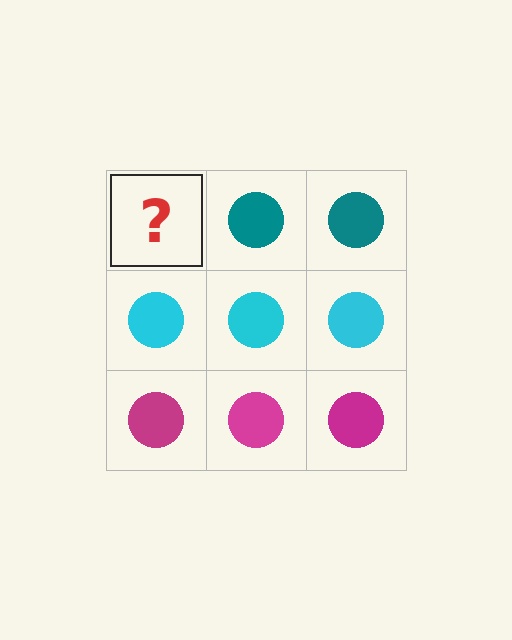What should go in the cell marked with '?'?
The missing cell should contain a teal circle.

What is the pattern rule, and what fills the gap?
The rule is that each row has a consistent color. The gap should be filled with a teal circle.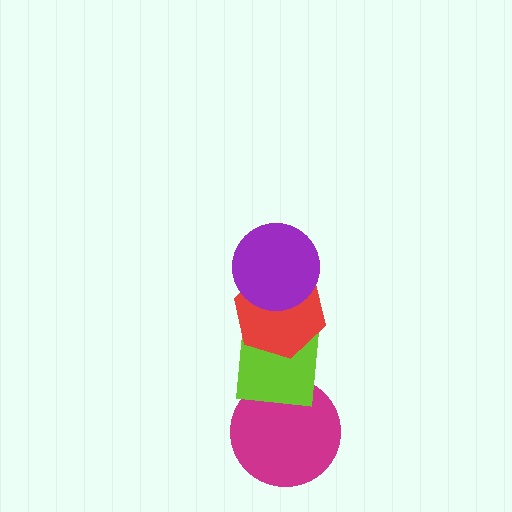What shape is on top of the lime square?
The red hexagon is on top of the lime square.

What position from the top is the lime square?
The lime square is 3rd from the top.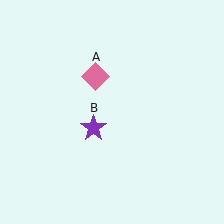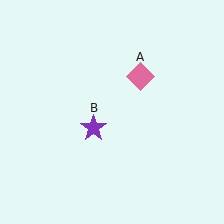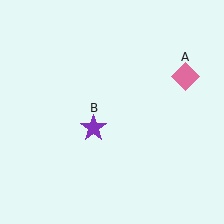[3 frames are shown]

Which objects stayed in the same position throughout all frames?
Purple star (object B) remained stationary.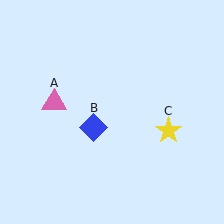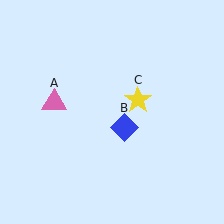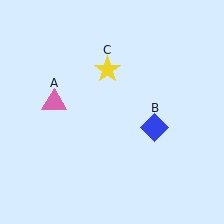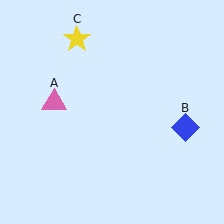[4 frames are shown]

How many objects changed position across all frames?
2 objects changed position: blue diamond (object B), yellow star (object C).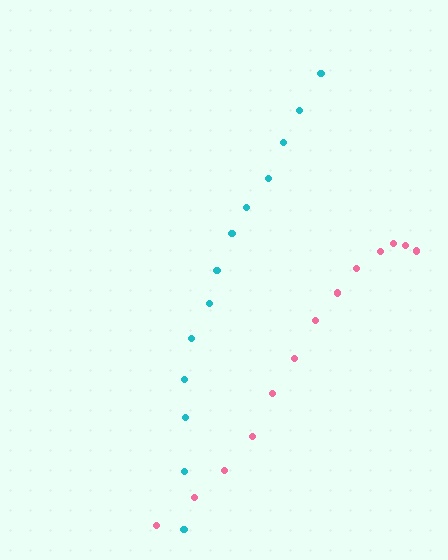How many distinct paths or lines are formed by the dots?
There are 2 distinct paths.